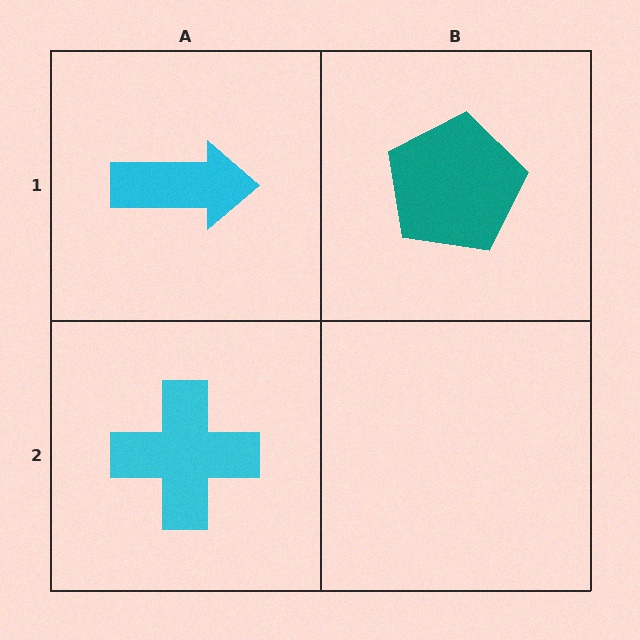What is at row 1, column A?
A cyan arrow.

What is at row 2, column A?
A cyan cross.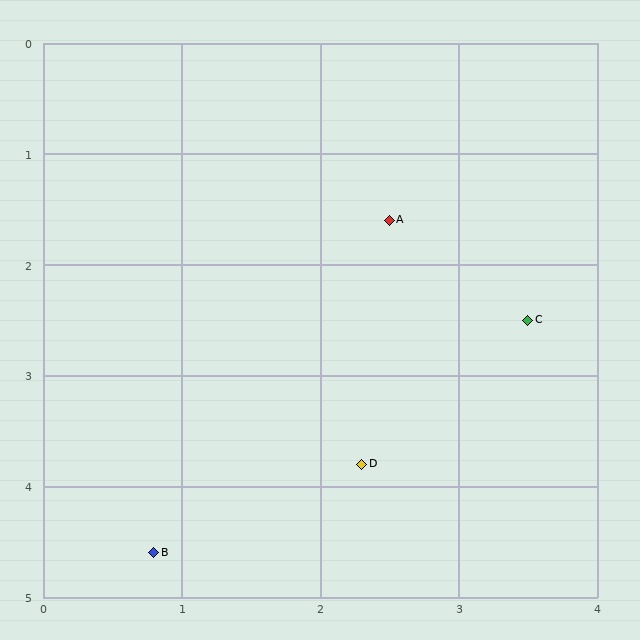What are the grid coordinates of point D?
Point D is at approximately (2.3, 3.8).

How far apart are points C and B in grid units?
Points C and B are about 3.4 grid units apart.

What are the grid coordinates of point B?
Point B is at approximately (0.8, 4.6).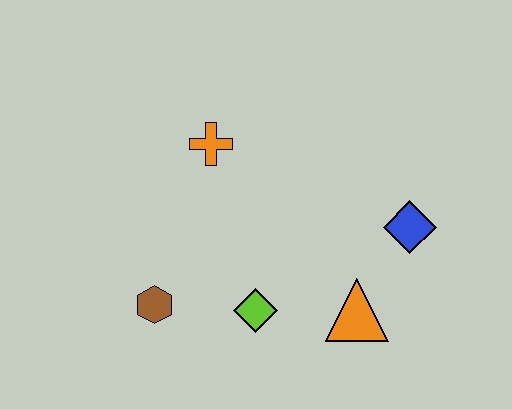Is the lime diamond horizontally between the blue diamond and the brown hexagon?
Yes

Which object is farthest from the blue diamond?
The brown hexagon is farthest from the blue diamond.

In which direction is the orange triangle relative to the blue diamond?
The orange triangle is below the blue diamond.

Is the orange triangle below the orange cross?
Yes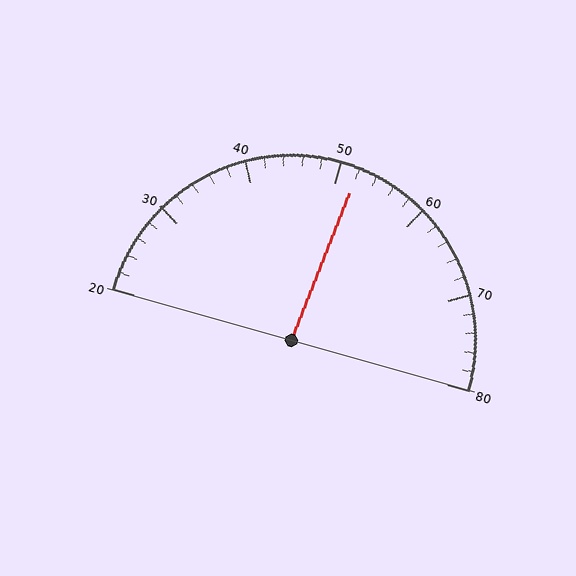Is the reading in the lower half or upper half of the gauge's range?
The reading is in the upper half of the range (20 to 80).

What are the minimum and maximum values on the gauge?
The gauge ranges from 20 to 80.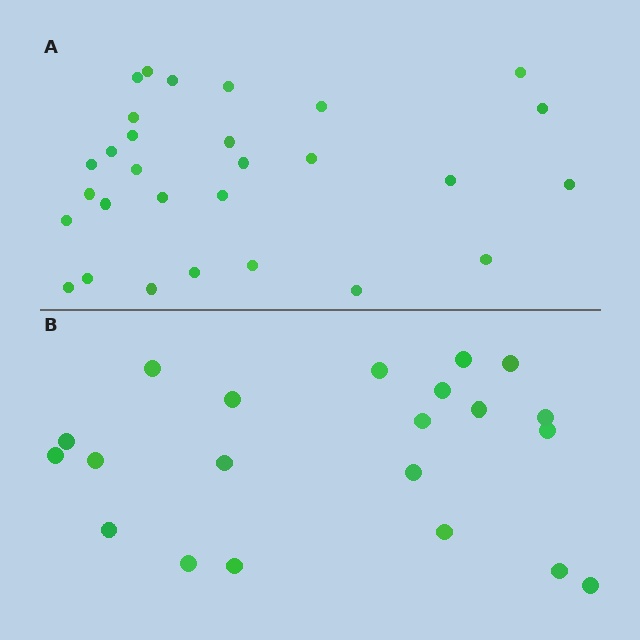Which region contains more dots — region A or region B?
Region A (the top region) has more dots.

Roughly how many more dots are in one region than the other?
Region A has roughly 8 or so more dots than region B.